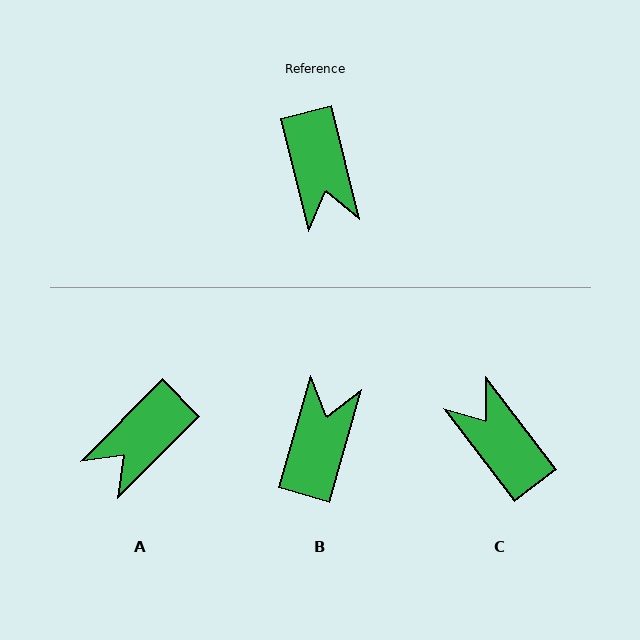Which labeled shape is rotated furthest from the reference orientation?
C, about 157 degrees away.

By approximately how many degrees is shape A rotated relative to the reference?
Approximately 59 degrees clockwise.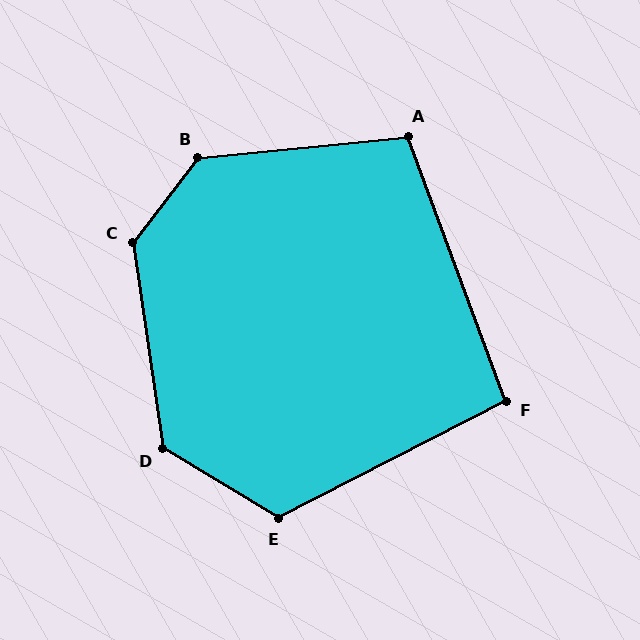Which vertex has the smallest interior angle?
F, at approximately 97 degrees.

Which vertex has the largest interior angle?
C, at approximately 134 degrees.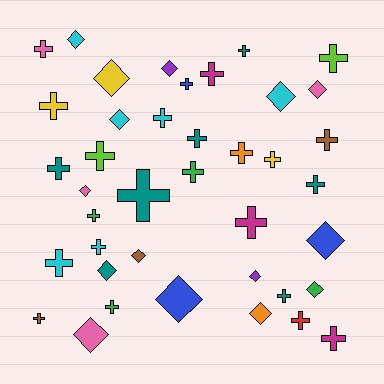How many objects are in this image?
There are 40 objects.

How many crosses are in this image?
There are 25 crosses.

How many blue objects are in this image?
There are 3 blue objects.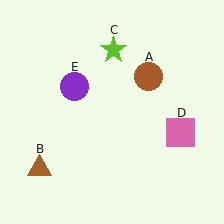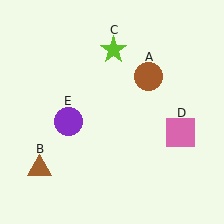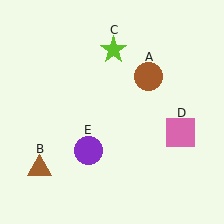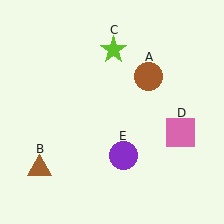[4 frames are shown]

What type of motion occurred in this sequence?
The purple circle (object E) rotated counterclockwise around the center of the scene.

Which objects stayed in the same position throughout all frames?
Brown circle (object A) and brown triangle (object B) and lime star (object C) and pink square (object D) remained stationary.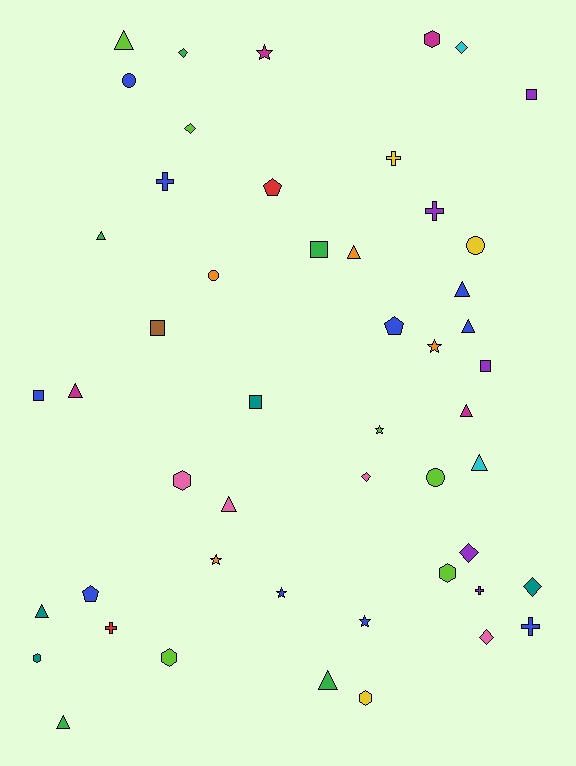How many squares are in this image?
There are 6 squares.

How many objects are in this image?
There are 50 objects.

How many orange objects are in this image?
There are 4 orange objects.